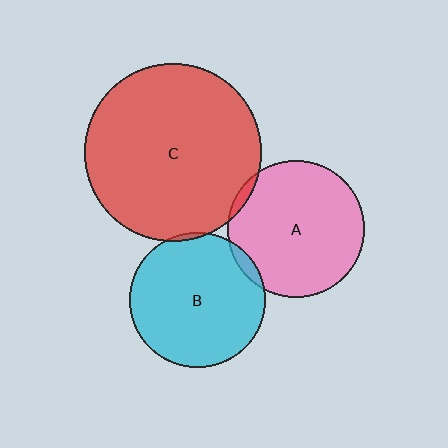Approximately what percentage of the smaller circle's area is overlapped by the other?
Approximately 5%.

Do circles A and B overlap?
Yes.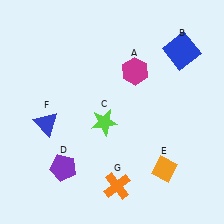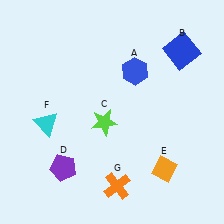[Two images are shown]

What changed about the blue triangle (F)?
In Image 1, F is blue. In Image 2, it changed to cyan.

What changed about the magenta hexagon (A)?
In Image 1, A is magenta. In Image 2, it changed to blue.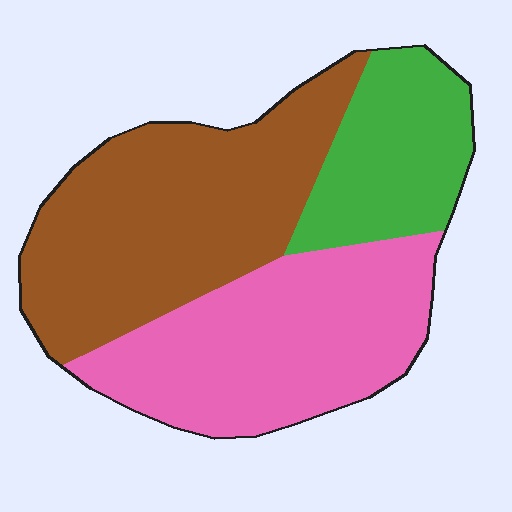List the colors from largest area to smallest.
From largest to smallest: brown, pink, green.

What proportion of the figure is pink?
Pink covers around 35% of the figure.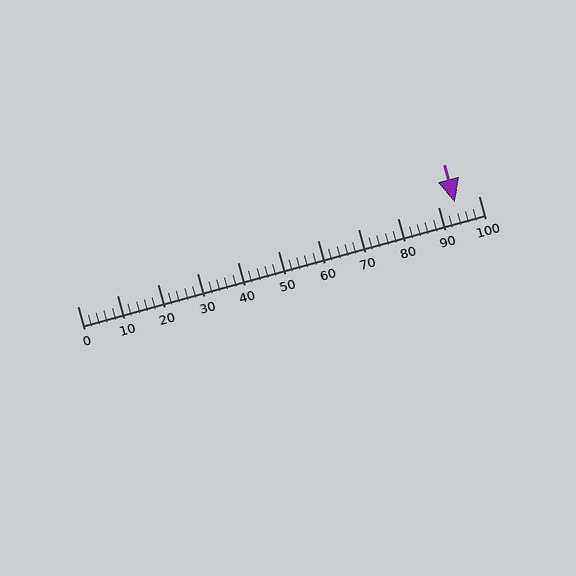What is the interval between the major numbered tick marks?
The major tick marks are spaced 10 units apart.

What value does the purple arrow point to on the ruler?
The purple arrow points to approximately 94.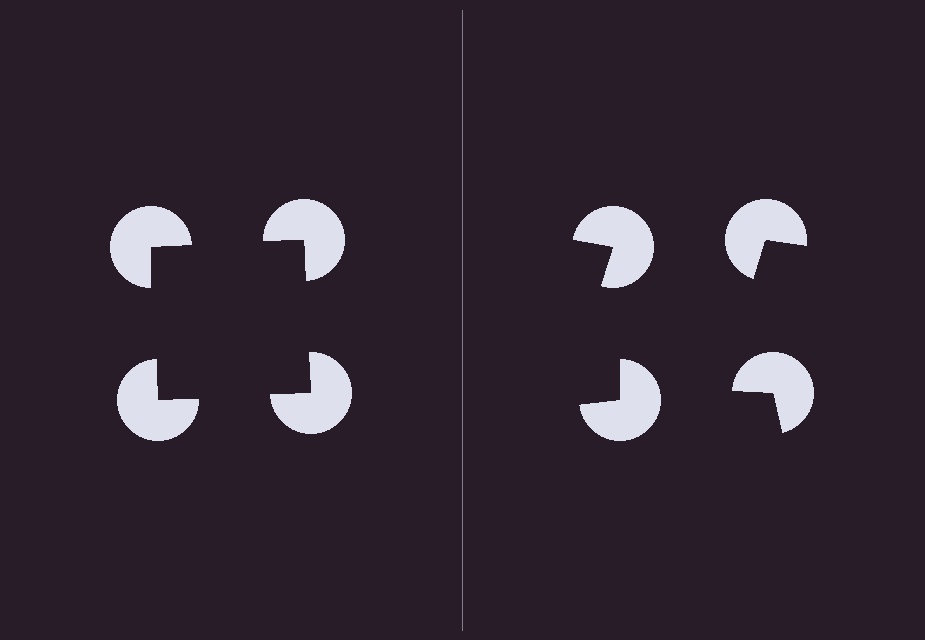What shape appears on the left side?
An illusory square.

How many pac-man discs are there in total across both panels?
8 — 4 on each side.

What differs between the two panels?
The pac-man discs are positioned identically on both sides; only the wedge orientations differ. On the left they align to a square; on the right they are misaligned.